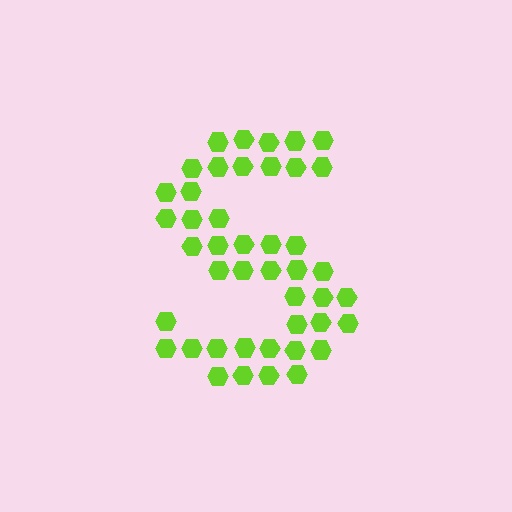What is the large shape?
The large shape is the letter S.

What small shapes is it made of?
It is made of small hexagons.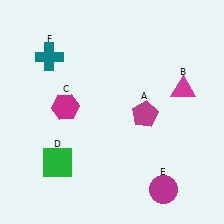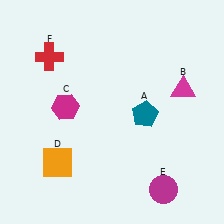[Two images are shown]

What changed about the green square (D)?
In Image 1, D is green. In Image 2, it changed to orange.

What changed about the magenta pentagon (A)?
In Image 1, A is magenta. In Image 2, it changed to teal.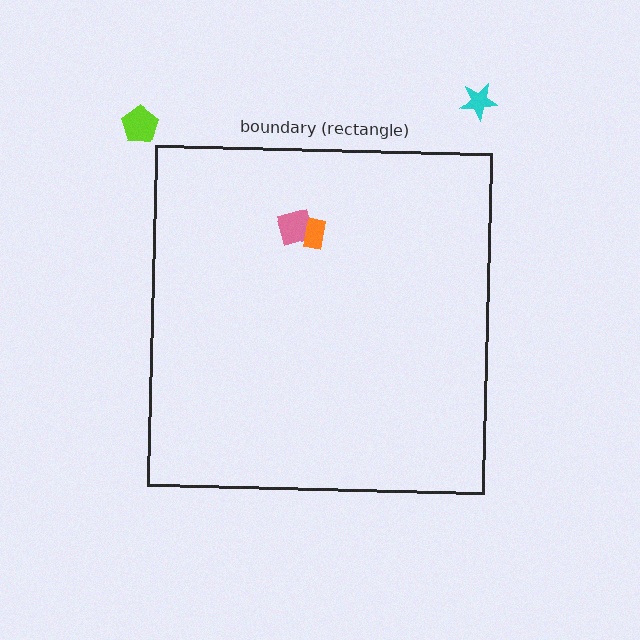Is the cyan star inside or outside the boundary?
Outside.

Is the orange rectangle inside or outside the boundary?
Inside.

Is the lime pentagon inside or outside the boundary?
Outside.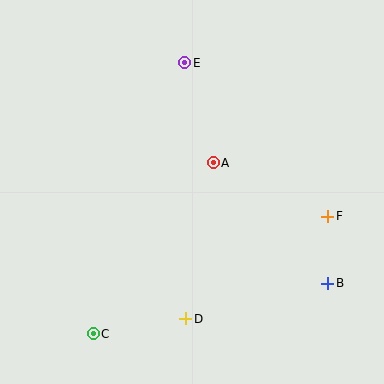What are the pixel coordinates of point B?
Point B is at (328, 283).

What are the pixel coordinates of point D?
Point D is at (186, 319).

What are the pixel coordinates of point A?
Point A is at (213, 163).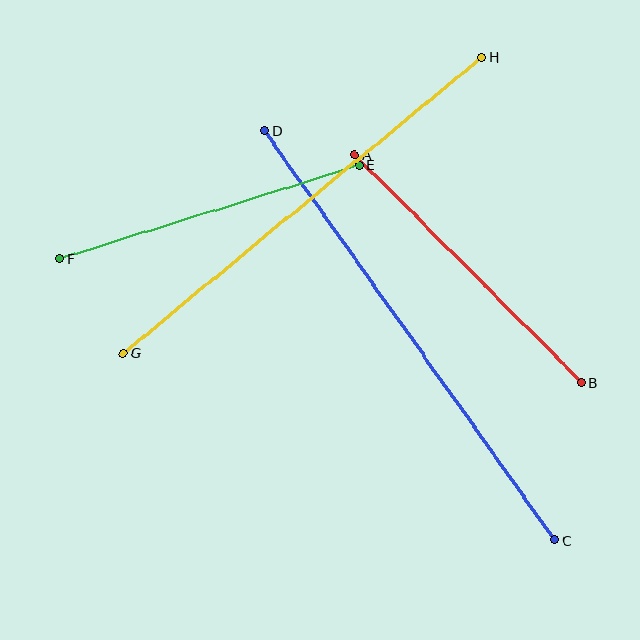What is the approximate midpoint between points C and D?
The midpoint is at approximately (410, 336) pixels.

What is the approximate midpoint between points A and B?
The midpoint is at approximately (468, 268) pixels.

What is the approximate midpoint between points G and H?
The midpoint is at approximately (302, 205) pixels.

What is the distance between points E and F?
The distance is approximately 315 pixels.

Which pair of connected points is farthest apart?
Points C and D are farthest apart.